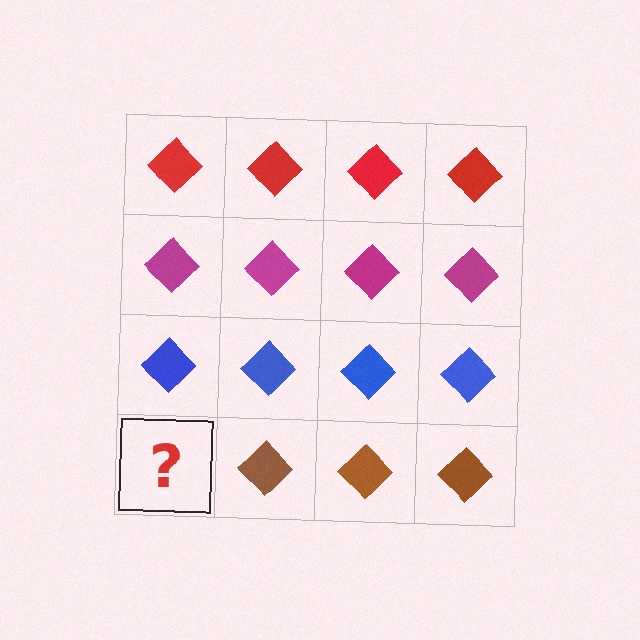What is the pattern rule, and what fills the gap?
The rule is that each row has a consistent color. The gap should be filled with a brown diamond.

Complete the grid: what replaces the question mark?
The question mark should be replaced with a brown diamond.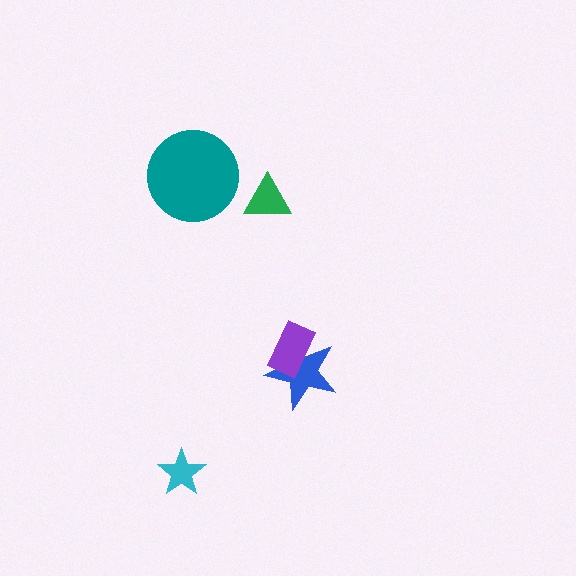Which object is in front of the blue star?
The purple rectangle is in front of the blue star.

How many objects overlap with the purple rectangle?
1 object overlaps with the purple rectangle.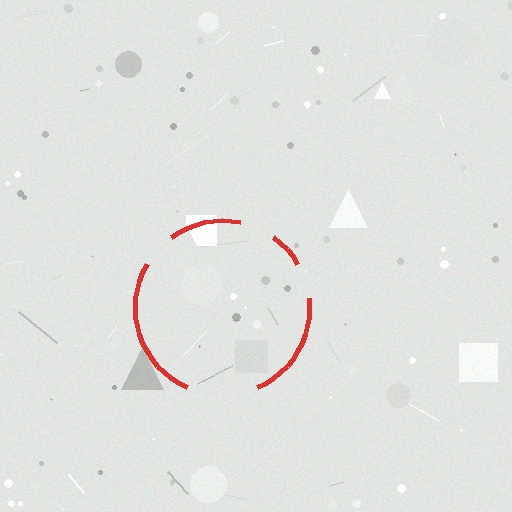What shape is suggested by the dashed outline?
The dashed outline suggests a circle.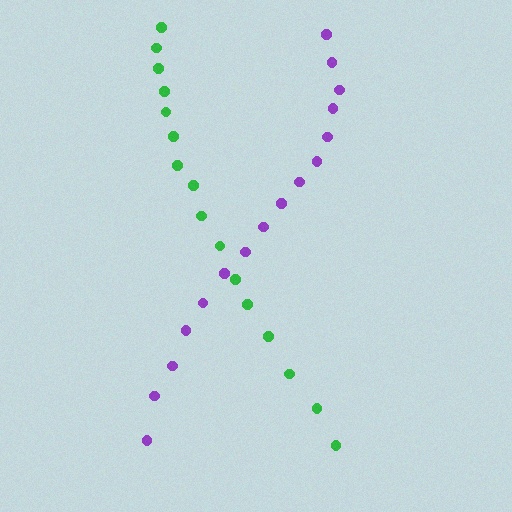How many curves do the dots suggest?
There are 2 distinct paths.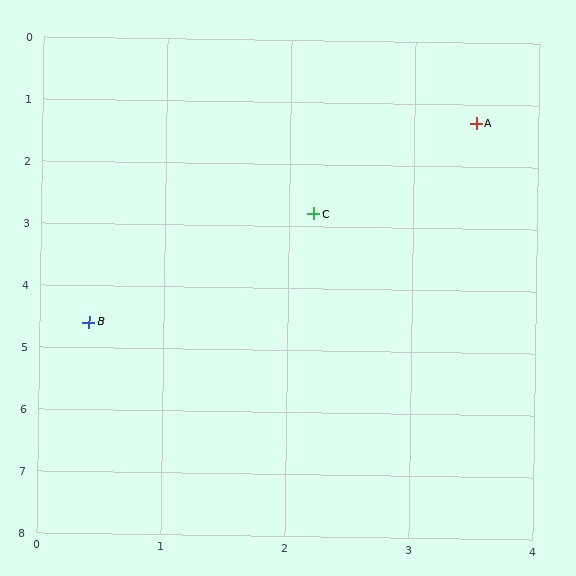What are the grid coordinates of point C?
Point C is at approximately (2.2, 2.8).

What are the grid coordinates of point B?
Point B is at approximately (0.4, 4.6).